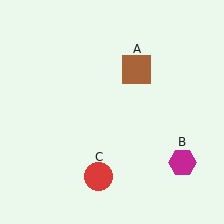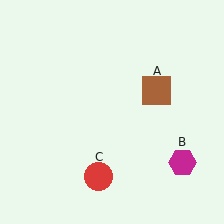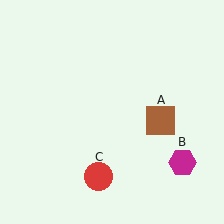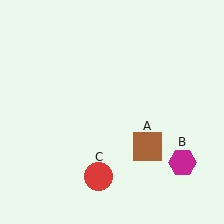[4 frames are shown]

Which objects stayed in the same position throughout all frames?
Magenta hexagon (object B) and red circle (object C) remained stationary.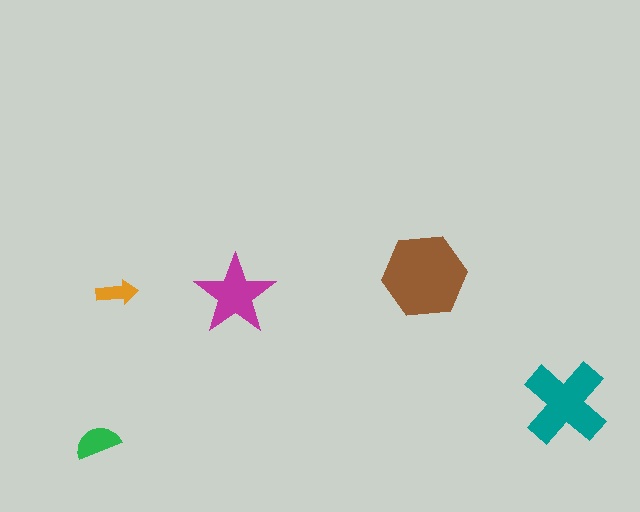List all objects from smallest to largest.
The orange arrow, the green semicircle, the magenta star, the teal cross, the brown hexagon.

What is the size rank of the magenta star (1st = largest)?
3rd.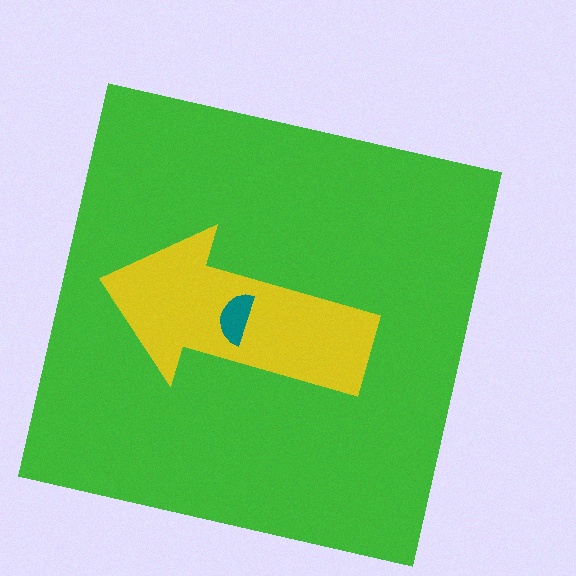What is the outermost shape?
The green square.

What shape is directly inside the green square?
The yellow arrow.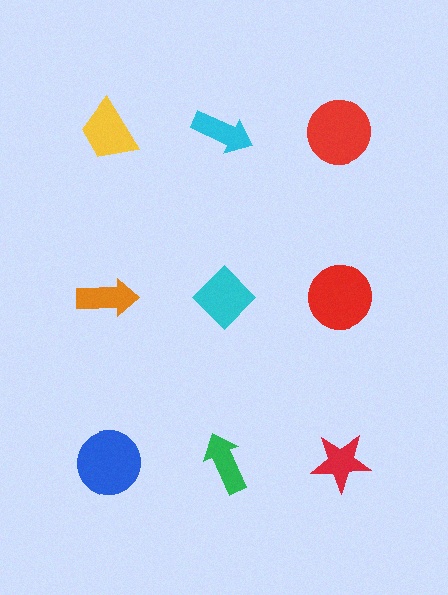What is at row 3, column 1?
A blue circle.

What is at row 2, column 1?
An orange arrow.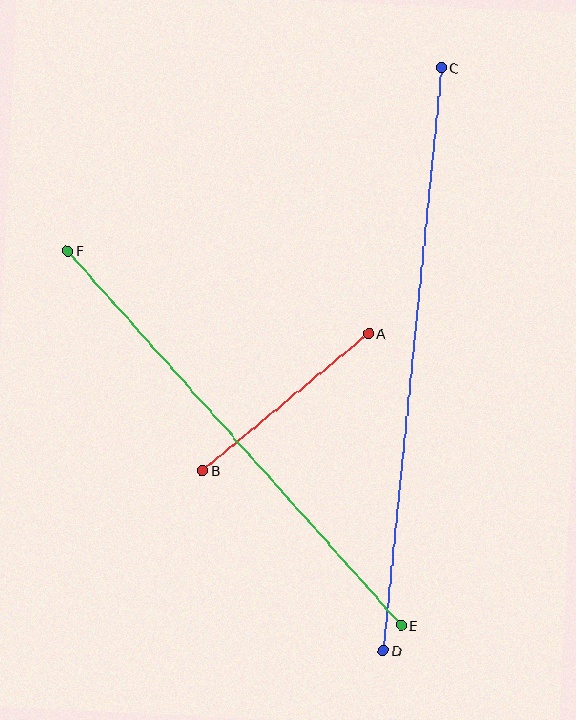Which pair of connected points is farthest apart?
Points C and D are farthest apart.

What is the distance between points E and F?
The distance is approximately 501 pixels.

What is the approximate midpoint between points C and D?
The midpoint is at approximately (412, 359) pixels.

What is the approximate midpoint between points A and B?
The midpoint is at approximately (286, 402) pixels.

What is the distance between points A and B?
The distance is approximately 215 pixels.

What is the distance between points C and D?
The distance is approximately 586 pixels.